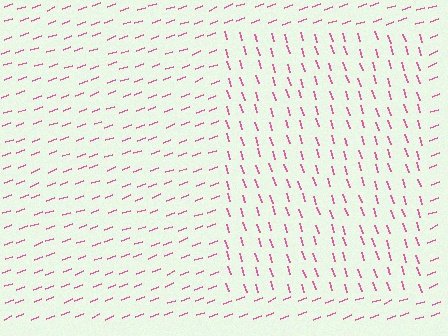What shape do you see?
I see a rectangle.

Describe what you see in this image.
The image is filled with small pink line segments. A rectangle region in the image has lines oriented differently from the surrounding lines, creating a visible texture boundary.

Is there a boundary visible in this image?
Yes, there is a texture boundary formed by a change in line orientation.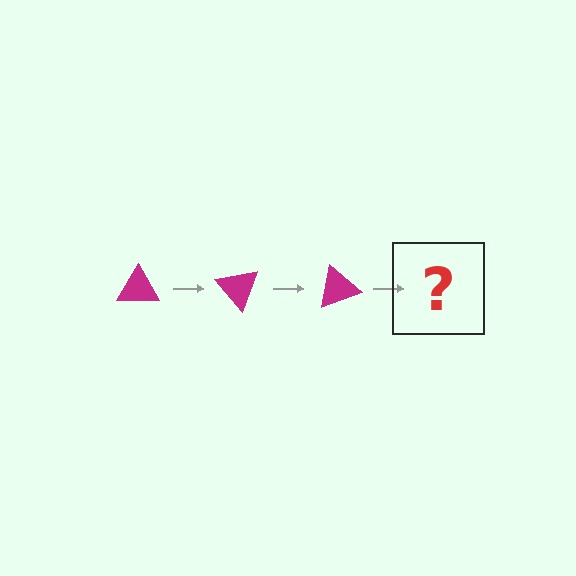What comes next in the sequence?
The next element should be a magenta triangle rotated 150 degrees.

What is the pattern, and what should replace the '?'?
The pattern is that the triangle rotates 50 degrees each step. The '?' should be a magenta triangle rotated 150 degrees.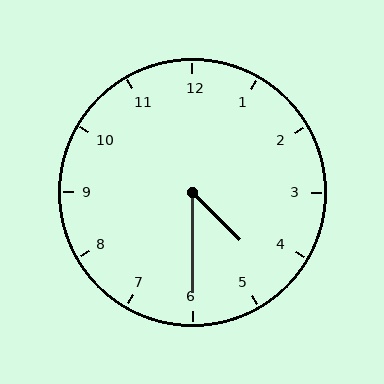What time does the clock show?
4:30.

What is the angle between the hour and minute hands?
Approximately 45 degrees.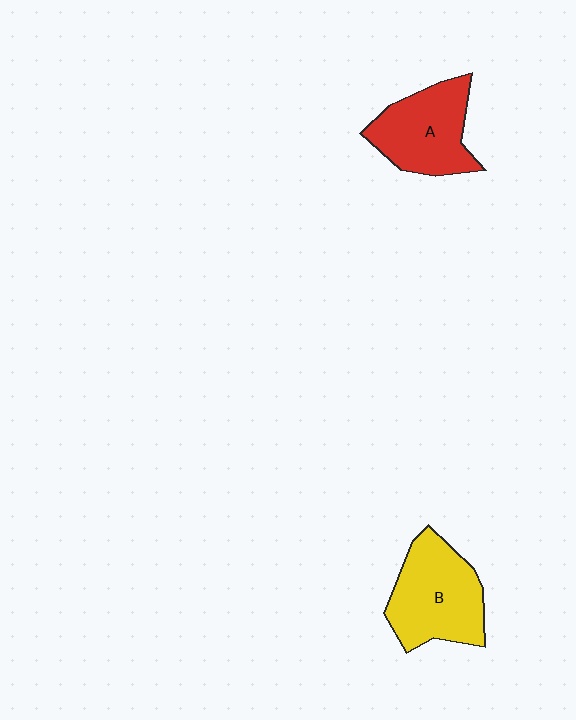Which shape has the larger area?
Shape B (yellow).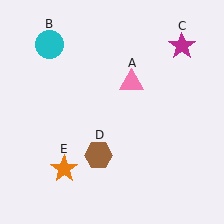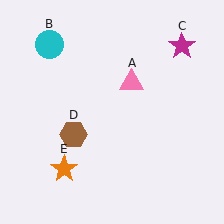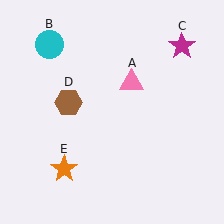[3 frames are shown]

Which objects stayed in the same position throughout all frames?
Pink triangle (object A) and cyan circle (object B) and magenta star (object C) and orange star (object E) remained stationary.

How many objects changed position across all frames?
1 object changed position: brown hexagon (object D).